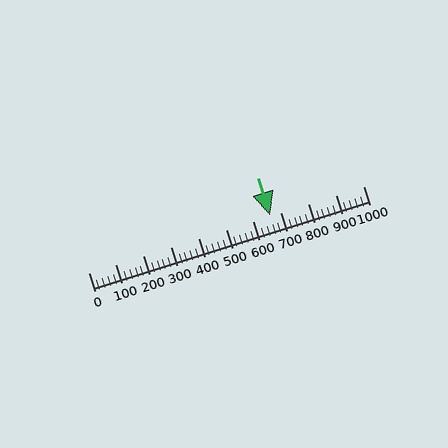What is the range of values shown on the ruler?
The ruler shows values from 0 to 1000.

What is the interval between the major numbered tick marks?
The major tick marks are spaced 100 units apart.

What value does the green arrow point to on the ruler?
The green arrow points to approximately 660.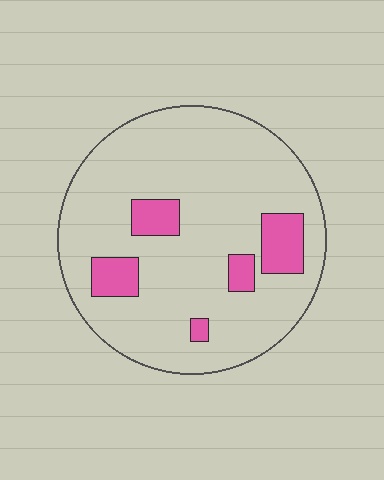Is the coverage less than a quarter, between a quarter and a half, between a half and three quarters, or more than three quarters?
Less than a quarter.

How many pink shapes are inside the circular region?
5.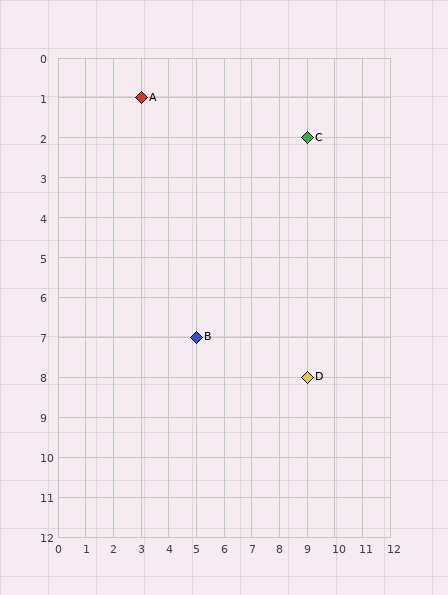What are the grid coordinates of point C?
Point C is at grid coordinates (9, 2).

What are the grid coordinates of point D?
Point D is at grid coordinates (9, 8).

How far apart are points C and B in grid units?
Points C and B are 4 columns and 5 rows apart (about 6.4 grid units diagonally).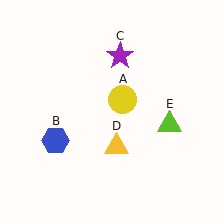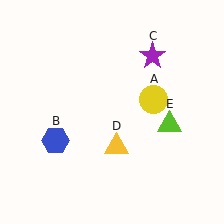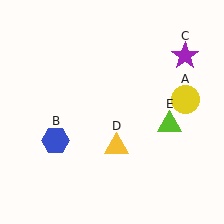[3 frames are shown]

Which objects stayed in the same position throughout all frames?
Blue hexagon (object B) and yellow triangle (object D) and lime triangle (object E) remained stationary.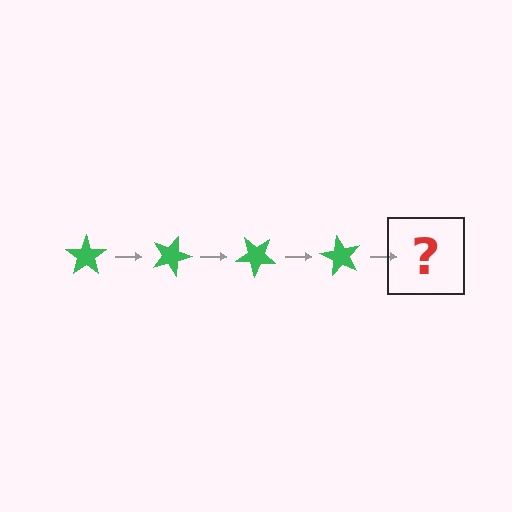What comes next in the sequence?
The next element should be a green star rotated 80 degrees.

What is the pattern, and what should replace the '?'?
The pattern is that the star rotates 20 degrees each step. The '?' should be a green star rotated 80 degrees.